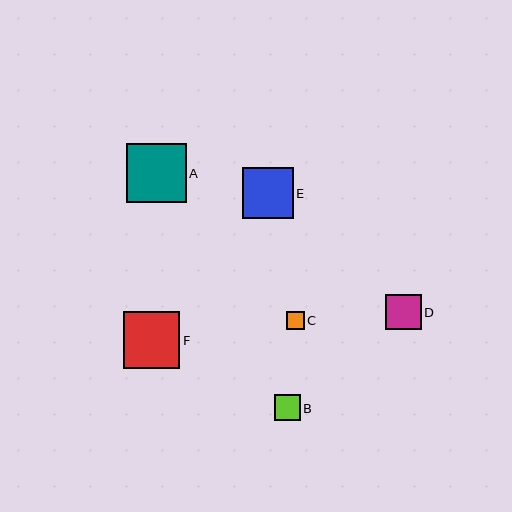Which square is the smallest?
Square C is the smallest with a size of approximately 18 pixels.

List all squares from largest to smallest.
From largest to smallest: A, F, E, D, B, C.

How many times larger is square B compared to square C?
Square B is approximately 1.5 times the size of square C.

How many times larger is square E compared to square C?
Square E is approximately 2.8 times the size of square C.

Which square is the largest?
Square A is the largest with a size of approximately 60 pixels.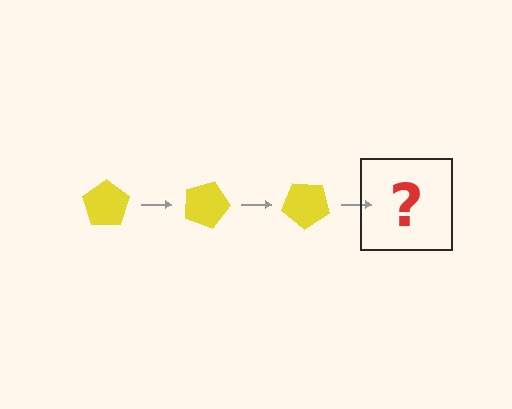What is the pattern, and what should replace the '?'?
The pattern is that the pentagon rotates 20 degrees each step. The '?' should be a yellow pentagon rotated 60 degrees.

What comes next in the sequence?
The next element should be a yellow pentagon rotated 60 degrees.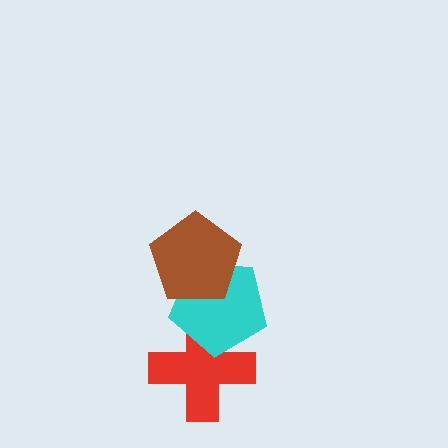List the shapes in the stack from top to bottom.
From top to bottom: the brown pentagon, the cyan pentagon, the red cross.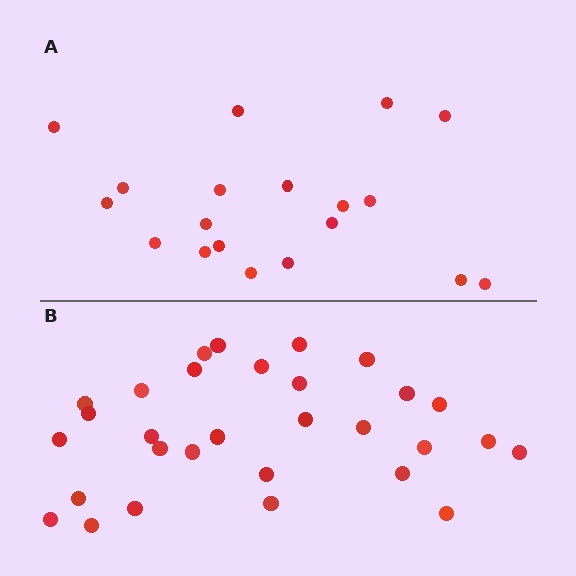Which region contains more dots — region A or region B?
Region B (the bottom region) has more dots.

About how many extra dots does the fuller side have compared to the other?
Region B has roughly 12 or so more dots than region A.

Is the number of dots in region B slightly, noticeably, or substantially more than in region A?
Region B has substantially more. The ratio is roughly 1.6 to 1.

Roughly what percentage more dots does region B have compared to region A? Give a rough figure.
About 60% more.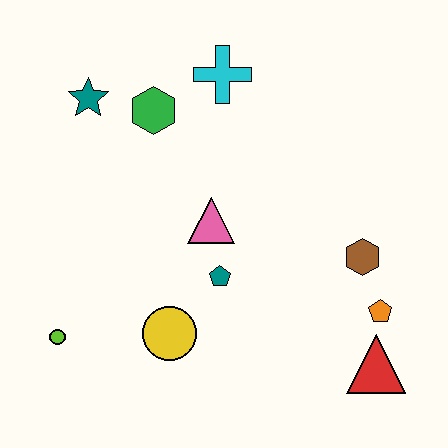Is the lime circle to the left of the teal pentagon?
Yes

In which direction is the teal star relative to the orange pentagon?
The teal star is to the left of the orange pentagon.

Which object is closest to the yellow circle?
The teal pentagon is closest to the yellow circle.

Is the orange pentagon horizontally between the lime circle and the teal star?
No